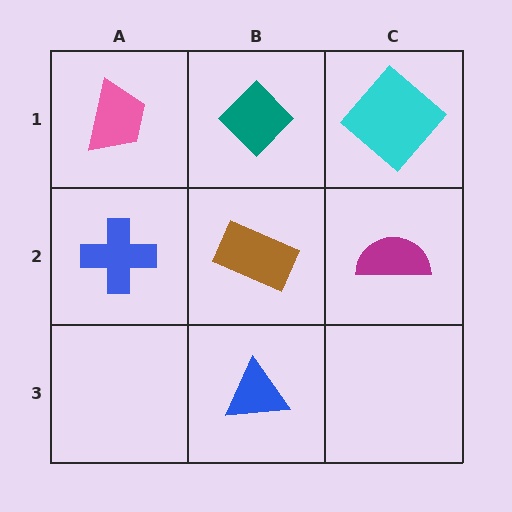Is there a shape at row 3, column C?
No, that cell is empty.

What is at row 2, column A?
A blue cross.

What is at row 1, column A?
A pink trapezoid.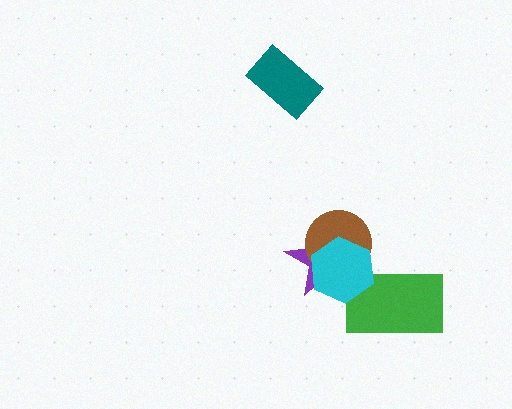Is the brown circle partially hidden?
Yes, it is partially covered by another shape.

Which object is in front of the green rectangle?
The cyan hexagon is in front of the green rectangle.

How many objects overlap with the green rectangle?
1 object overlaps with the green rectangle.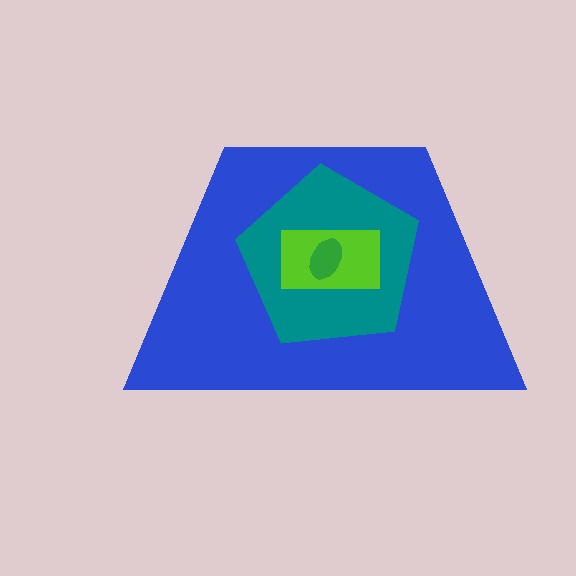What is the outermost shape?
The blue trapezoid.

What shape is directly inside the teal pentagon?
The lime rectangle.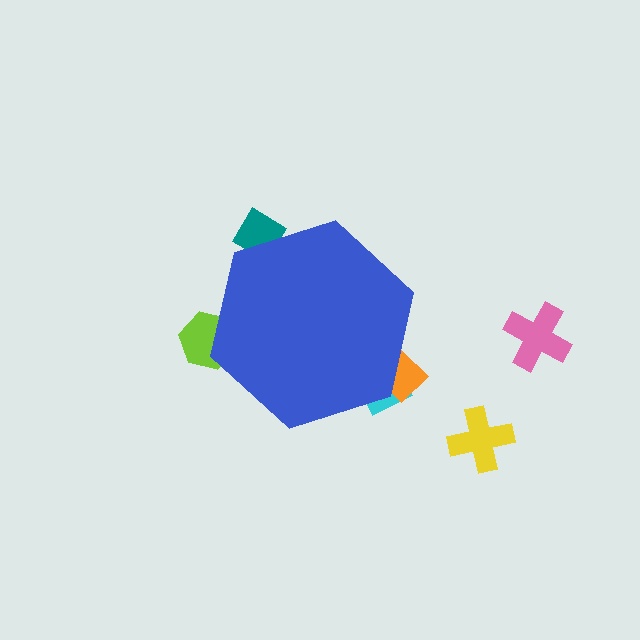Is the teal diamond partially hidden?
Yes, the teal diamond is partially hidden behind the blue hexagon.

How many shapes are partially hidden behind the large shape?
4 shapes are partially hidden.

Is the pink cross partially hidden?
No, the pink cross is fully visible.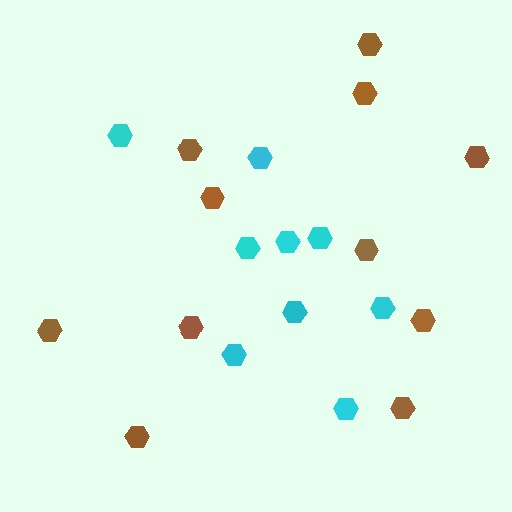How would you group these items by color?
There are 2 groups: one group of brown hexagons (11) and one group of cyan hexagons (9).